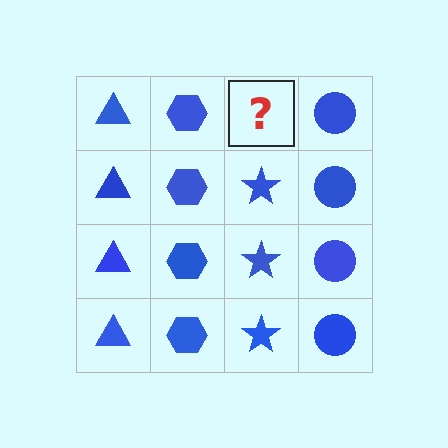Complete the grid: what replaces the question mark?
The question mark should be replaced with a blue star.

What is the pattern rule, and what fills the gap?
The rule is that each column has a consistent shape. The gap should be filled with a blue star.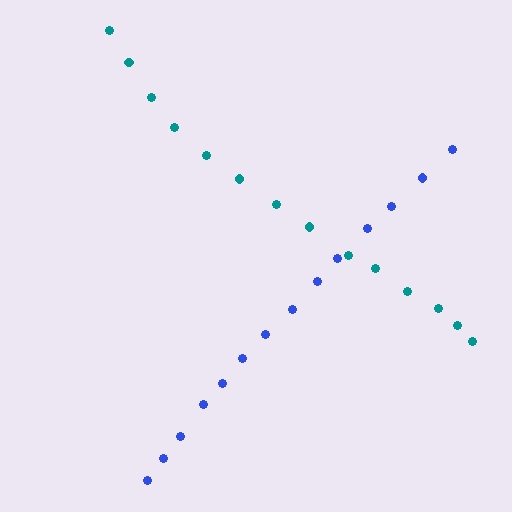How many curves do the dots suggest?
There are 2 distinct paths.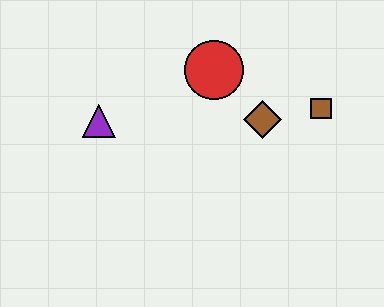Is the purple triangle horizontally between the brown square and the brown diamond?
No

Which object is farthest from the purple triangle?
The brown square is farthest from the purple triangle.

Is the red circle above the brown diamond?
Yes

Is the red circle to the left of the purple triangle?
No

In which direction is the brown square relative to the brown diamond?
The brown square is to the right of the brown diamond.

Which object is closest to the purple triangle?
The red circle is closest to the purple triangle.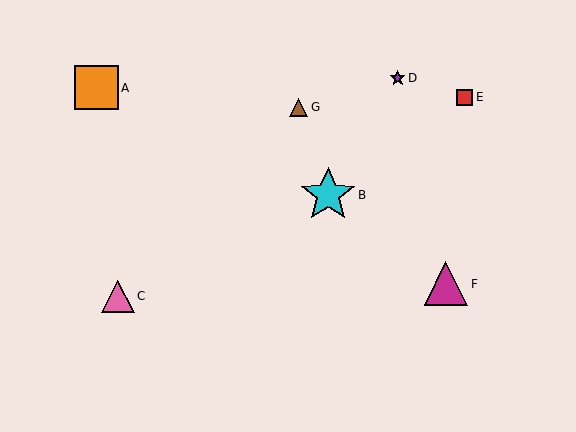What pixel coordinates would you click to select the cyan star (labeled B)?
Click at (328, 195) to select the cyan star B.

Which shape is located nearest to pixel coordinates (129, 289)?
The pink triangle (labeled C) at (118, 296) is nearest to that location.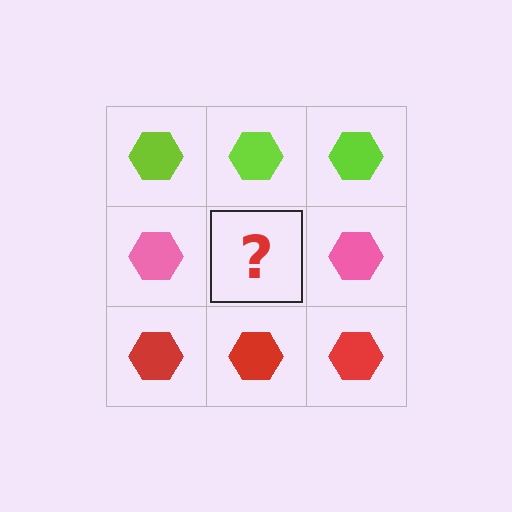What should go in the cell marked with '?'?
The missing cell should contain a pink hexagon.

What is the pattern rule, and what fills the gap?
The rule is that each row has a consistent color. The gap should be filled with a pink hexagon.